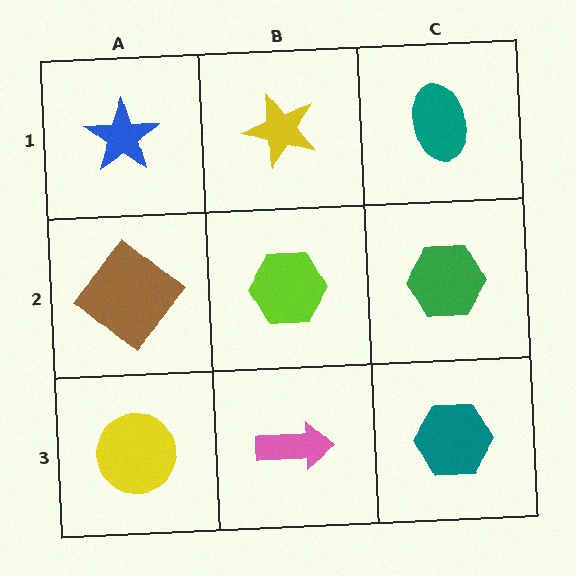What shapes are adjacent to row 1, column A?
A brown diamond (row 2, column A), a yellow star (row 1, column B).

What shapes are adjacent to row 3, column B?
A lime hexagon (row 2, column B), a yellow circle (row 3, column A), a teal hexagon (row 3, column C).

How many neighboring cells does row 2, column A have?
3.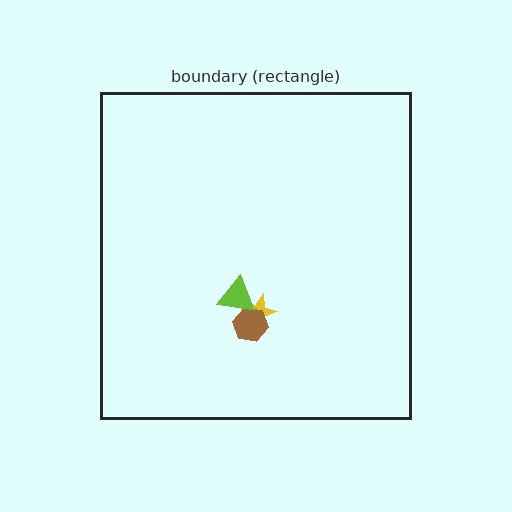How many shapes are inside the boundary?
3 inside, 0 outside.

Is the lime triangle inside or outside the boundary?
Inside.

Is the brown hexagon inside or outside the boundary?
Inside.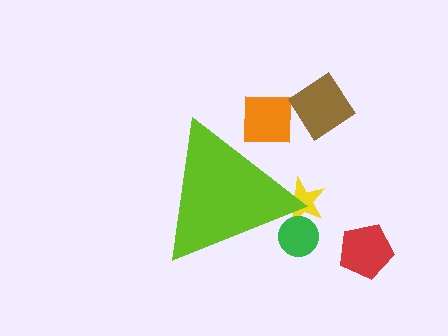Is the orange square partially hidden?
Yes, the orange square is partially hidden behind the lime triangle.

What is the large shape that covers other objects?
A lime triangle.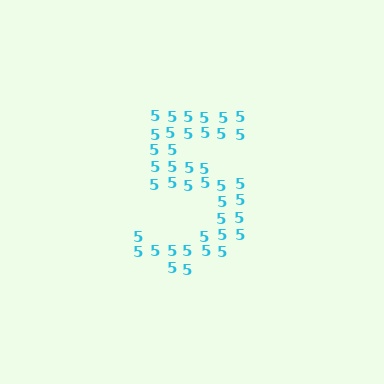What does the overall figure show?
The overall figure shows the digit 5.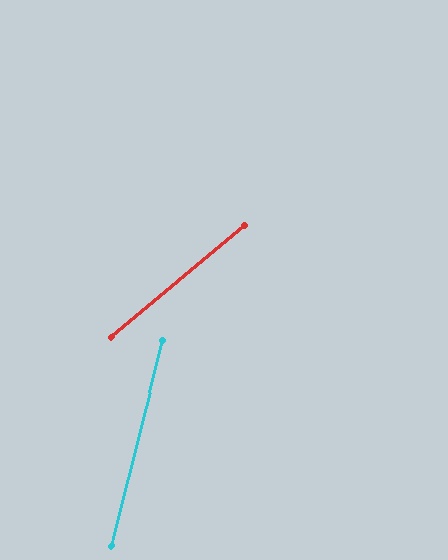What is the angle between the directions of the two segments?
Approximately 36 degrees.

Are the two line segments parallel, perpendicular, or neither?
Neither parallel nor perpendicular — they differ by about 36°.